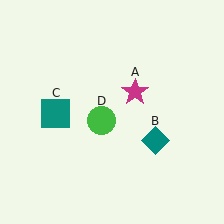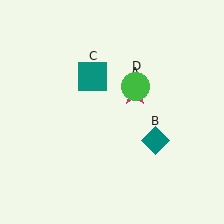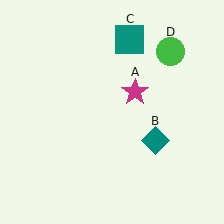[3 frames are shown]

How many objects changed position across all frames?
2 objects changed position: teal square (object C), green circle (object D).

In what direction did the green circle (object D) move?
The green circle (object D) moved up and to the right.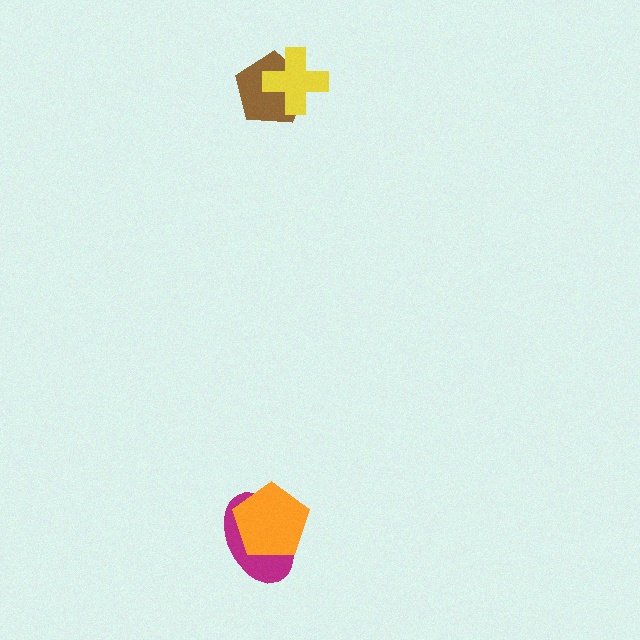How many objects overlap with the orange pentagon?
1 object overlaps with the orange pentagon.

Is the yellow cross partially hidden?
No, no other shape covers it.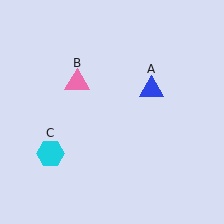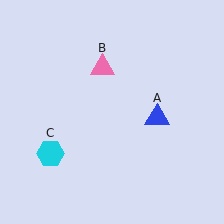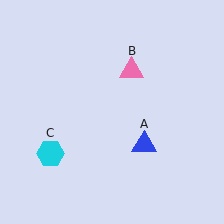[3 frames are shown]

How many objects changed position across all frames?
2 objects changed position: blue triangle (object A), pink triangle (object B).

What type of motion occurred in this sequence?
The blue triangle (object A), pink triangle (object B) rotated clockwise around the center of the scene.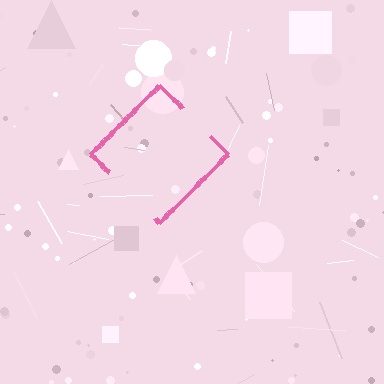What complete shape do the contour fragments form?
The contour fragments form a diamond.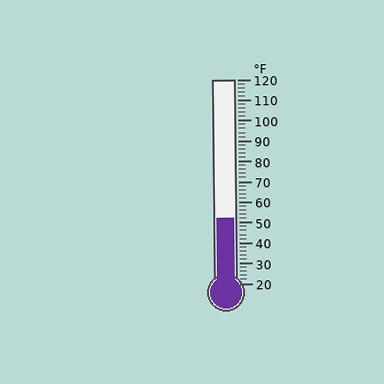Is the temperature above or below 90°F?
The temperature is below 90°F.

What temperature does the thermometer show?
The thermometer shows approximately 52°F.